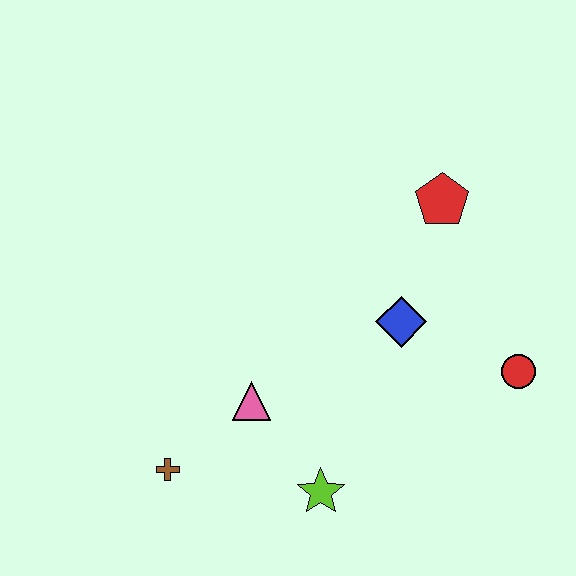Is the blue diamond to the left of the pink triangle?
No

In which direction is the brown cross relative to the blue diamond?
The brown cross is to the left of the blue diamond.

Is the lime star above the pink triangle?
No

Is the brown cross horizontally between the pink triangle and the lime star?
No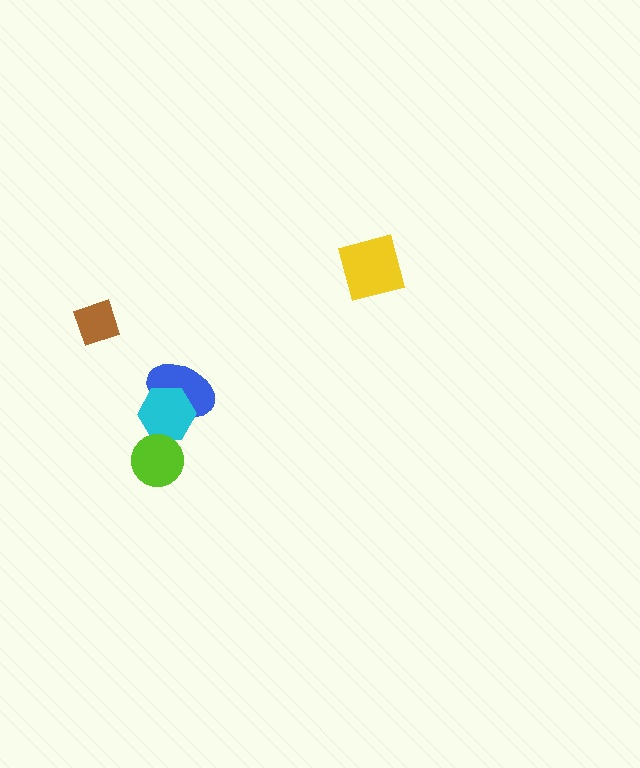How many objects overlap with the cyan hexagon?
2 objects overlap with the cyan hexagon.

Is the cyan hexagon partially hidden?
Yes, it is partially covered by another shape.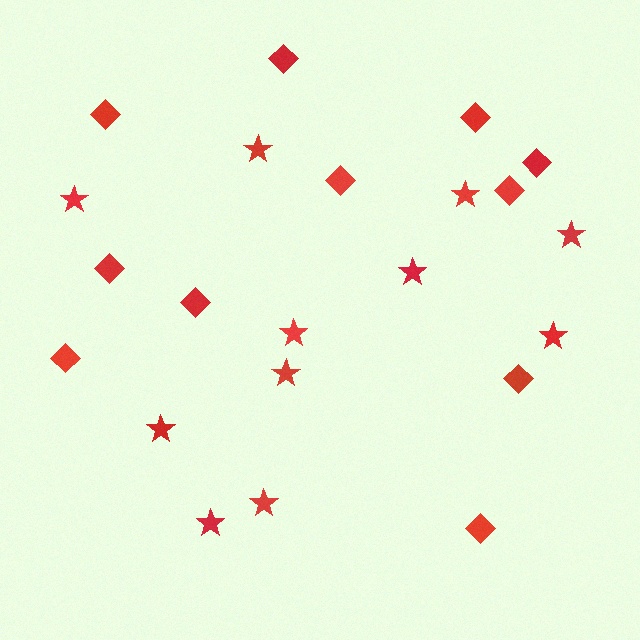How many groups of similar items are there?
There are 2 groups: one group of stars (11) and one group of diamonds (11).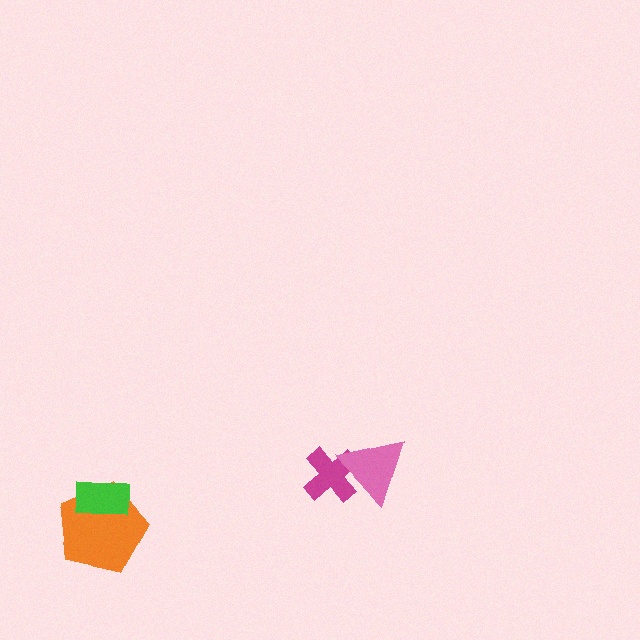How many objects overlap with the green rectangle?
1 object overlaps with the green rectangle.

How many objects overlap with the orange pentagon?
1 object overlaps with the orange pentagon.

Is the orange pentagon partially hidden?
Yes, it is partially covered by another shape.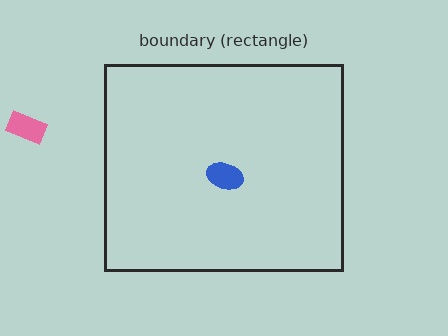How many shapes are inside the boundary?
1 inside, 1 outside.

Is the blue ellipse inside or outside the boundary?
Inside.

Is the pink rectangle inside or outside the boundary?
Outside.